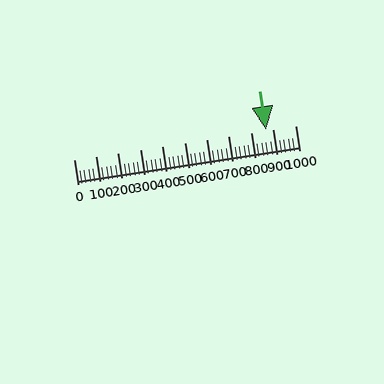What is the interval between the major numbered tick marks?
The major tick marks are spaced 100 units apart.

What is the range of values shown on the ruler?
The ruler shows values from 0 to 1000.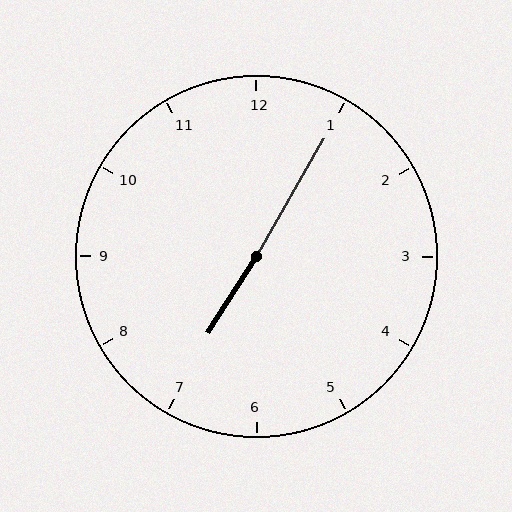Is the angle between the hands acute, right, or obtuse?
It is obtuse.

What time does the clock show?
7:05.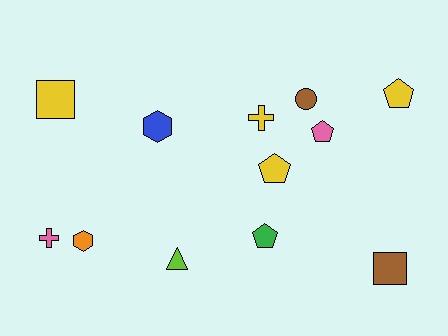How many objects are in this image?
There are 12 objects.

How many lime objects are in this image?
There is 1 lime object.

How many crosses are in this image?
There are 2 crosses.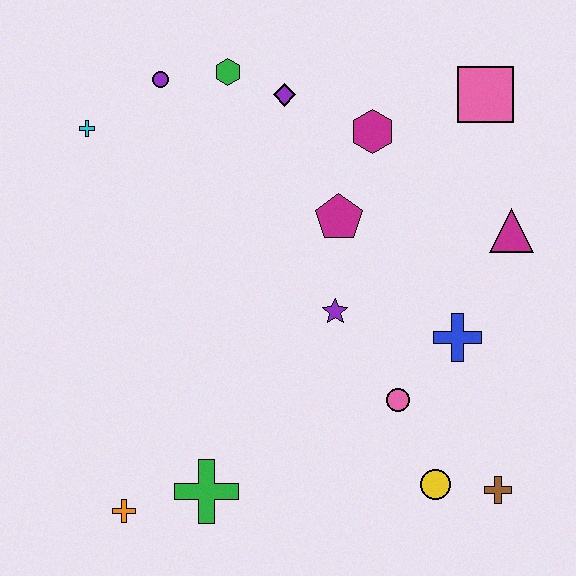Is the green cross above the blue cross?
No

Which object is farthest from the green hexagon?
The brown cross is farthest from the green hexagon.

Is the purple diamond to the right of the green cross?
Yes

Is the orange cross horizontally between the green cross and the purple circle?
No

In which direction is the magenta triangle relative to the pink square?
The magenta triangle is below the pink square.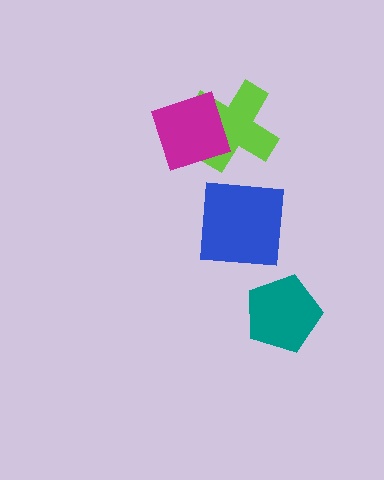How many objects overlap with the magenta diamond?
1 object overlaps with the magenta diamond.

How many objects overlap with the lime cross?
1 object overlaps with the lime cross.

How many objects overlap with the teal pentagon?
0 objects overlap with the teal pentagon.